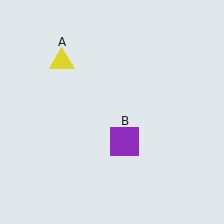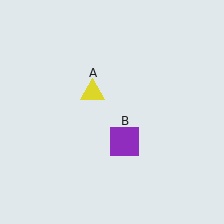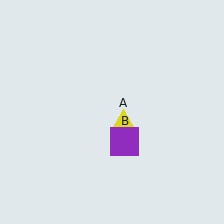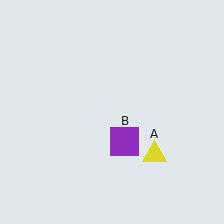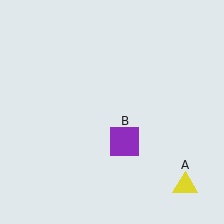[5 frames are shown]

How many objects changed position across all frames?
1 object changed position: yellow triangle (object A).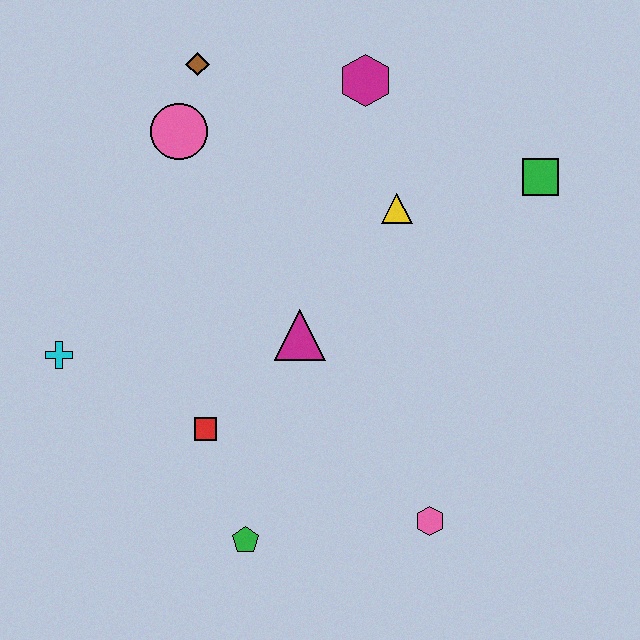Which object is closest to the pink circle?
The brown diamond is closest to the pink circle.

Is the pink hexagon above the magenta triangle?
No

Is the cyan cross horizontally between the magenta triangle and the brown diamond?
No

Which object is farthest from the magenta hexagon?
The green pentagon is farthest from the magenta hexagon.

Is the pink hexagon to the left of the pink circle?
No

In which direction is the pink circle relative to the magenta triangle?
The pink circle is above the magenta triangle.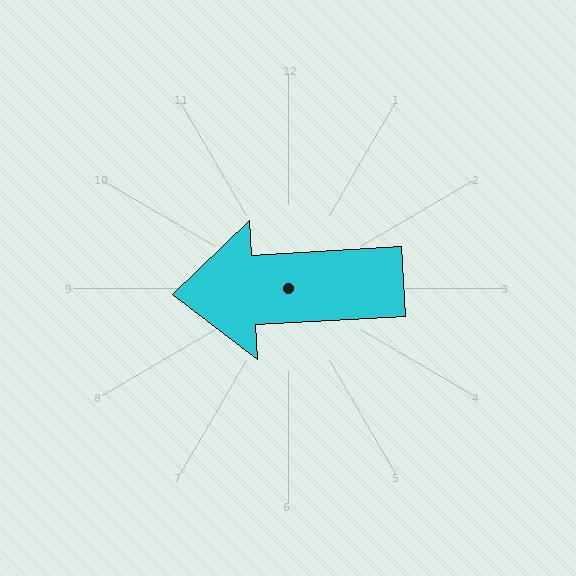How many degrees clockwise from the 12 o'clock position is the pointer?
Approximately 267 degrees.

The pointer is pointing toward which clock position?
Roughly 9 o'clock.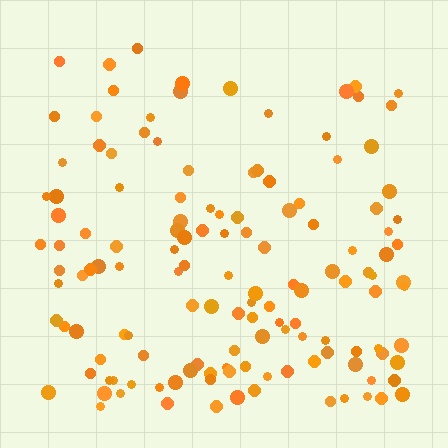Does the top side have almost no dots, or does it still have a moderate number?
Still a moderate number, just noticeably fewer than the bottom.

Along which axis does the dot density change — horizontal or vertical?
Vertical.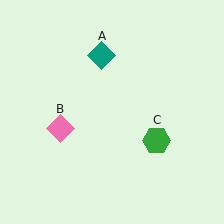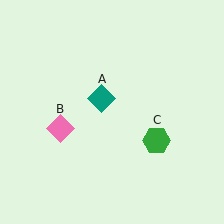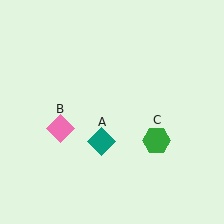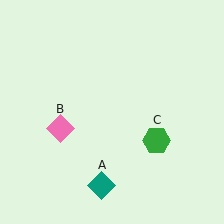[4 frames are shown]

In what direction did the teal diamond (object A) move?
The teal diamond (object A) moved down.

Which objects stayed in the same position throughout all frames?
Pink diamond (object B) and green hexagon (object C) remained stationary.